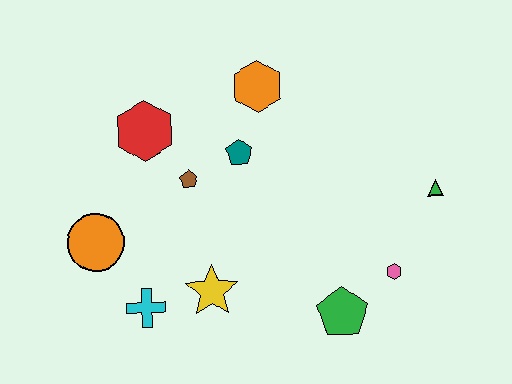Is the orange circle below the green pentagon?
No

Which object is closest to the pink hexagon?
The green pentagon is closest to the pink hexagon.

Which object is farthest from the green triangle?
The orange circle is farthest from the green triangle.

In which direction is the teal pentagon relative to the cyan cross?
The teal pentagon is above the cyan cross.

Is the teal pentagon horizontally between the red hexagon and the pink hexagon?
Yes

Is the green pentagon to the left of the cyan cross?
No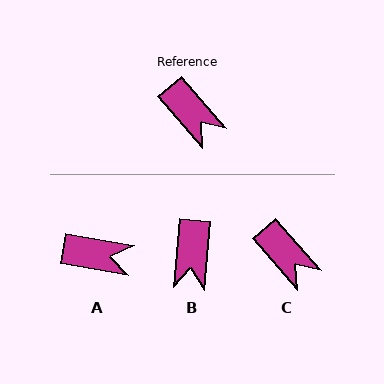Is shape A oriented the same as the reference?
No, it is off by about 39 degrees.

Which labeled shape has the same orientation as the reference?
C.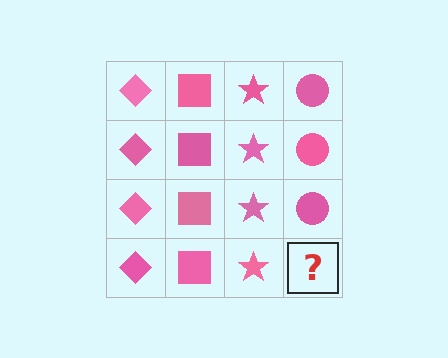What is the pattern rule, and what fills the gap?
The rule is that each column has a consistent shape. The gap should be filled with a pink circle.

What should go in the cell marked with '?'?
The missing cell should contain a pink circle.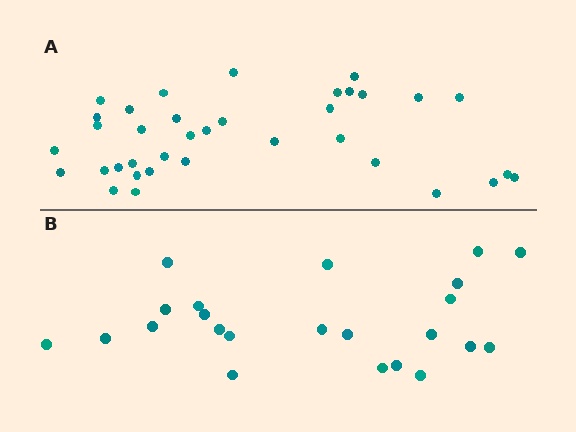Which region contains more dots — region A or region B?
Region A (the top region) has more dots.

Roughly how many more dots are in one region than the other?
Region A has approximately 15 more dots than region B.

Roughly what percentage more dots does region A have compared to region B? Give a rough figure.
About 55% more.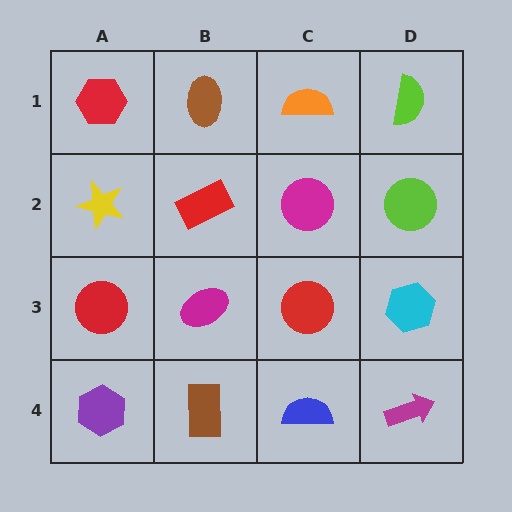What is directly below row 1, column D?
A lime circle.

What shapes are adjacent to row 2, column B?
A brown ellipse (row 1, column B), a magenta ellipse (row 3, column B), a yellow star (row 2, column A), a magenta circle (row 2, column C).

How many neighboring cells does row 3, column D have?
3.